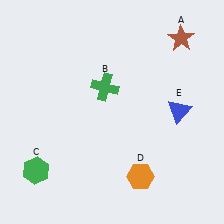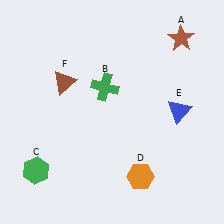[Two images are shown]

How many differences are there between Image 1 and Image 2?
There is 1 difference between the two images.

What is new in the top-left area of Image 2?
A brown triangle (F) was added in the top-left area of Image 2.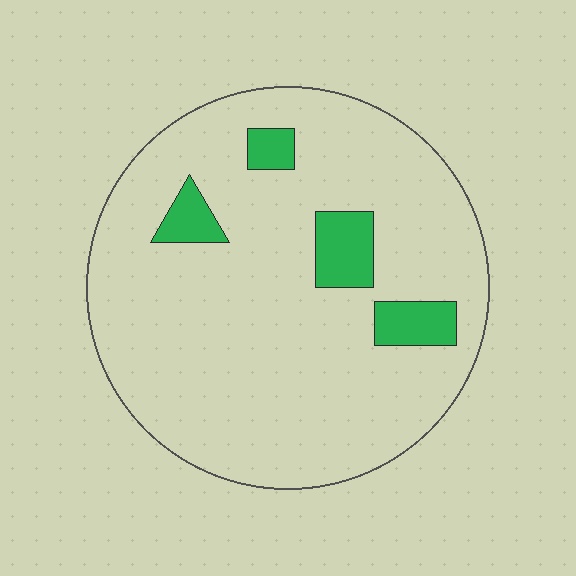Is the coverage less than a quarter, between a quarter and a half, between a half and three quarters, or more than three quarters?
Less than a quarter.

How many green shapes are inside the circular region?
4.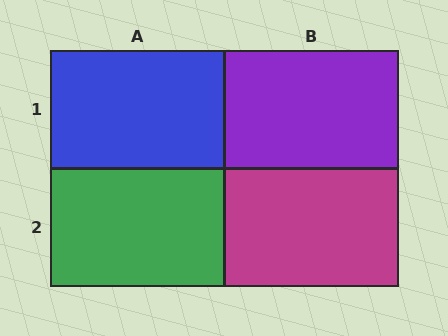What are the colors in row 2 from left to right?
Green, magenta.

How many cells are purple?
1 cell is purple.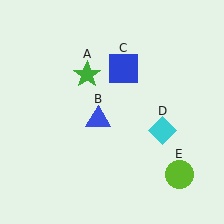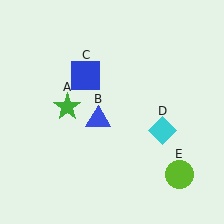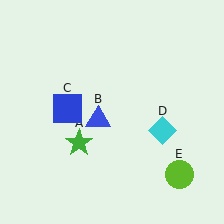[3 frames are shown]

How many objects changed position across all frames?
2 objects changed position: green star (object A), blue square (object C).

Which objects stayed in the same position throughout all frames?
Blue triangle (object B) and cyan diamond (object D) and lime circle (object E) remained stationary.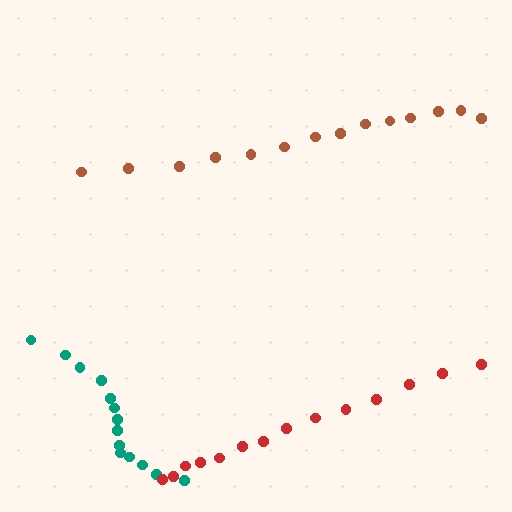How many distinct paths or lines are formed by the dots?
There are 3 distinct paths.